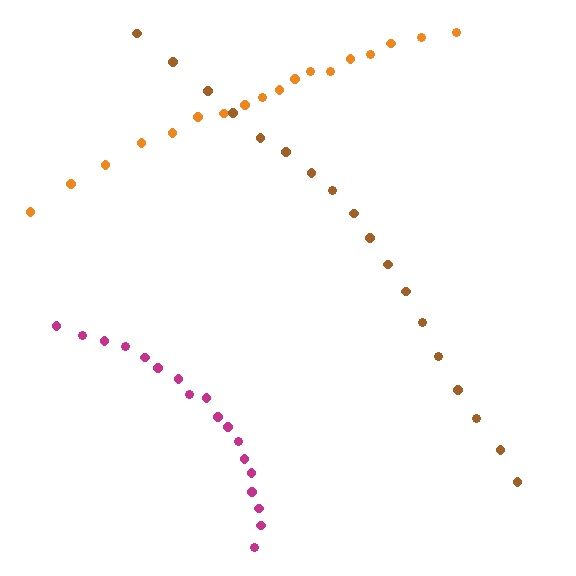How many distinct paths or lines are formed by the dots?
There are 3 distinct paths.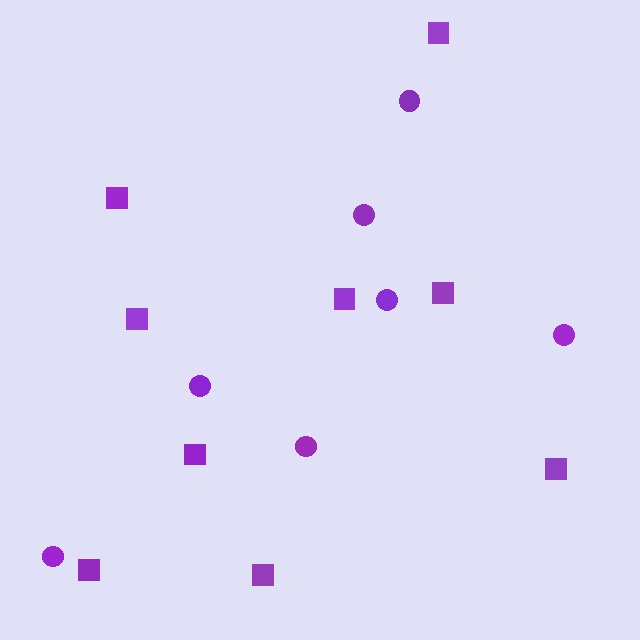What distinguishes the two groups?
There are 2 groups: one group of squares (9) and one group of circles (7).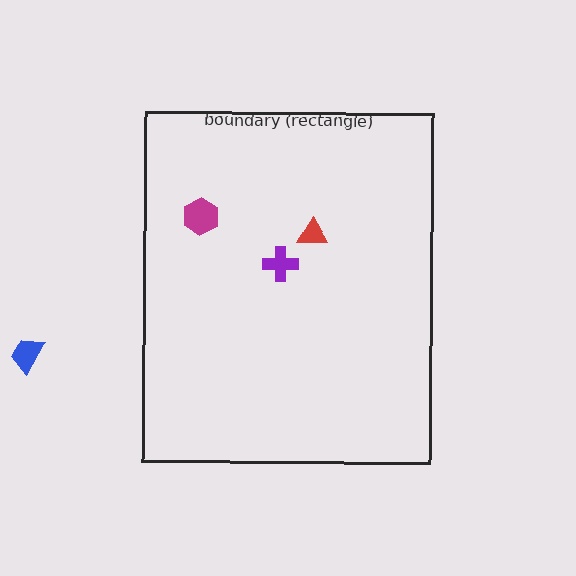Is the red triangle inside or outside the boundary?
Inside.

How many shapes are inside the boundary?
3 inside, 1 outside.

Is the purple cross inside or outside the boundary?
Inside.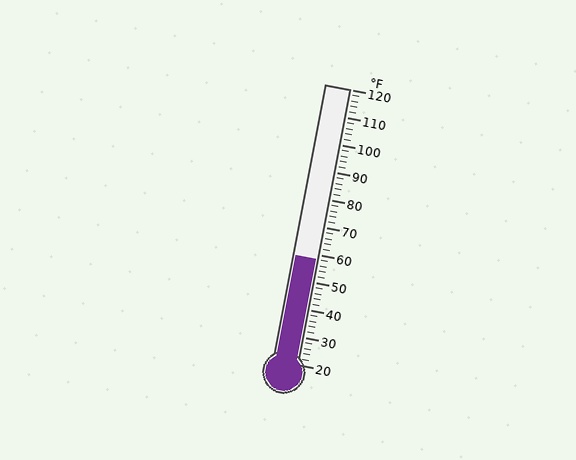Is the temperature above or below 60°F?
The temperature is below 60°F.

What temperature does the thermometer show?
The thermometer shows approximately 58°F.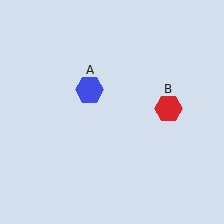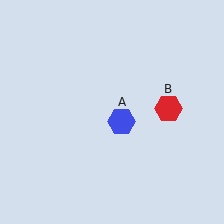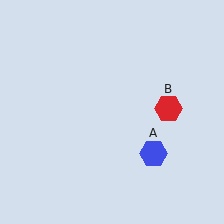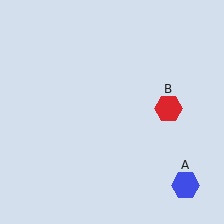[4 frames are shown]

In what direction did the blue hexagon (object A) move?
The blue hexagon (object A) moved down and to the right.